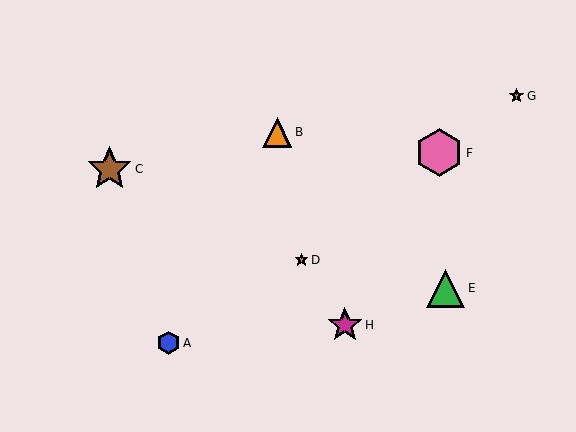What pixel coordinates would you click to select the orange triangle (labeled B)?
Click at (277, 132) to select the orange triangle B.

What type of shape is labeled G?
Shape G is an orange star.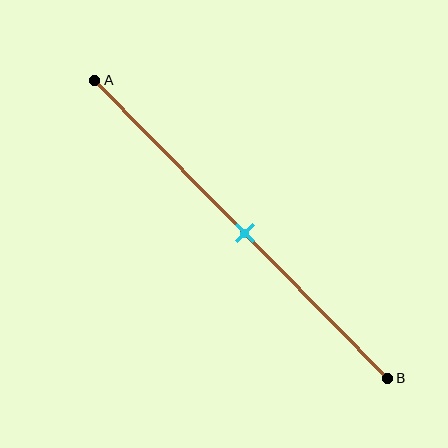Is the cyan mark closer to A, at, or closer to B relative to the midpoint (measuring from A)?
The cyan mark is approximately at the midpoint of segment AB.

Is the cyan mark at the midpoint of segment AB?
Yes, the mark is approximately at the midpoint.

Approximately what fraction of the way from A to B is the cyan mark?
The cyan mark is approximately 50% of the way from A to B.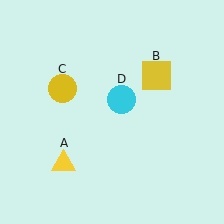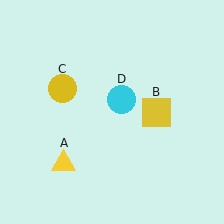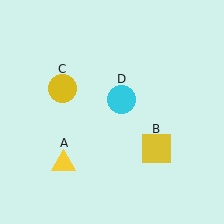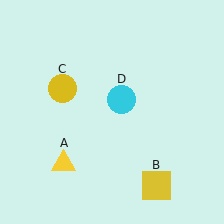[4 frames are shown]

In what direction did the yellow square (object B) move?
The yellow square (object B) moved down.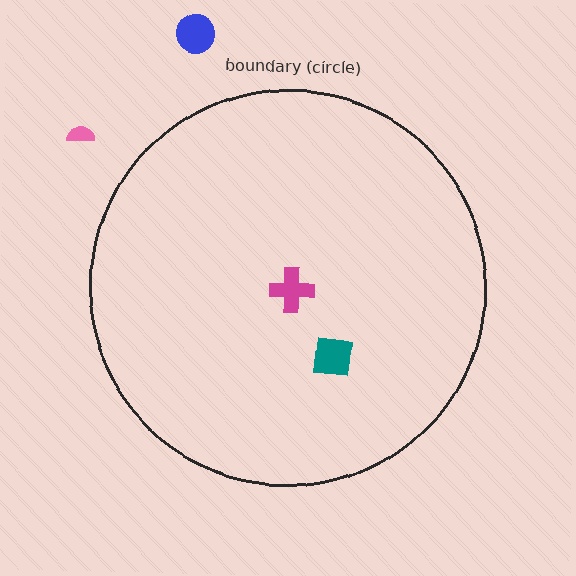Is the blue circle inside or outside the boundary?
Outside.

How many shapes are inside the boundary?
2 inside, 2 outside.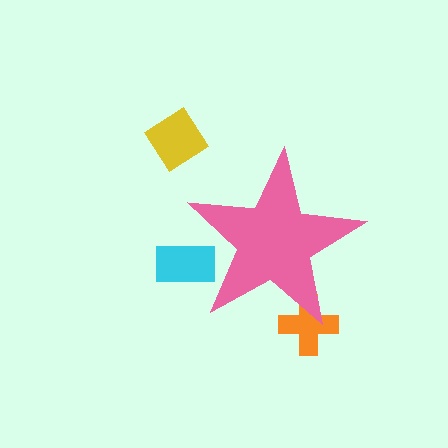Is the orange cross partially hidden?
Yes, the orange cross is partially hidden behind the pink star.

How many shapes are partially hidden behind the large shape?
2 shapes are partially hidden.